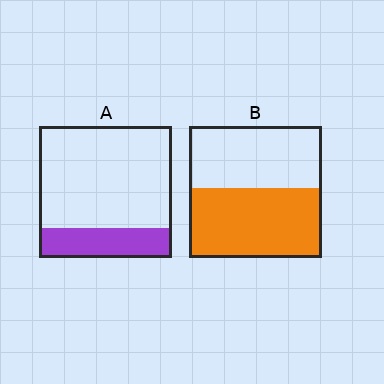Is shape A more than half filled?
No.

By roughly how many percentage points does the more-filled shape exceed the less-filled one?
By roughly 30 percentage points (B over A).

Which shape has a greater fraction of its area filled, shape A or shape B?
Shape B.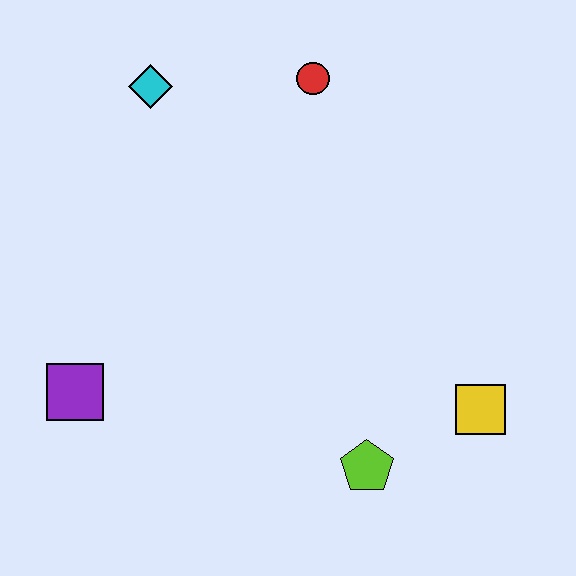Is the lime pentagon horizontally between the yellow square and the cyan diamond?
Yes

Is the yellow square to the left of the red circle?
No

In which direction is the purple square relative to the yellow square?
The purple square is to the left of the yellow square.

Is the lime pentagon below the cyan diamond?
Yes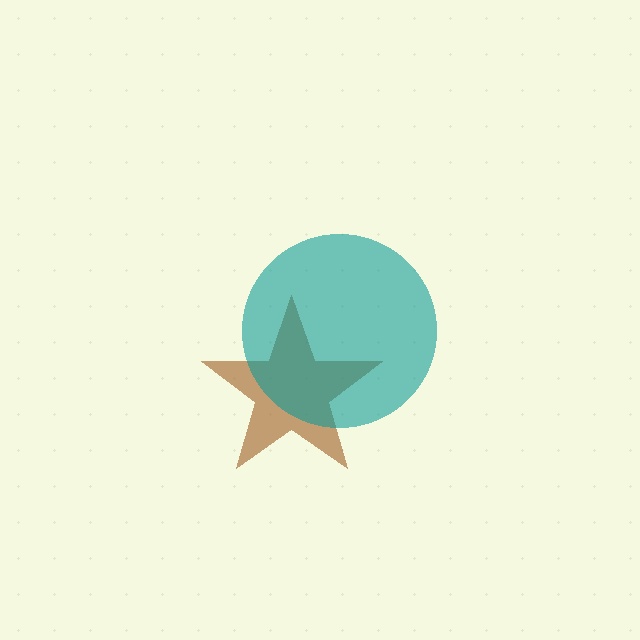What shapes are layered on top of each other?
The layered shapes are: a brown star, a teal circle.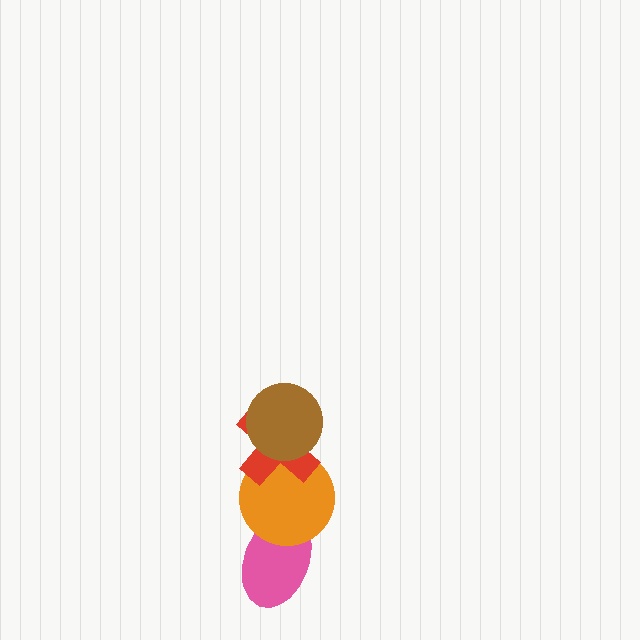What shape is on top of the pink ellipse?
The orange circle is on top of the pink ellipse.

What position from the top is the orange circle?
The orange circle is 3rd from the top.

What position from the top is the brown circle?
The brown circle is 1st from the top.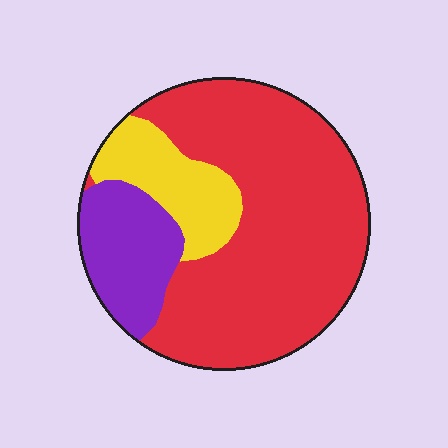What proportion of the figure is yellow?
Yellow takes up less than a sixth of the figure.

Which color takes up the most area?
Red, at roughly 65%.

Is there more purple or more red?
Red.